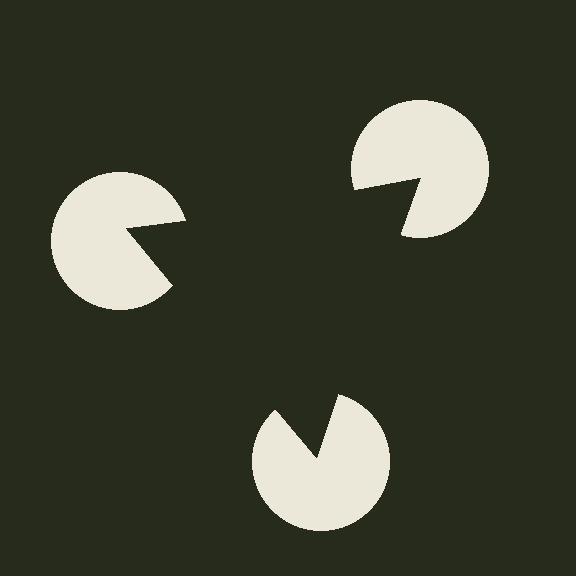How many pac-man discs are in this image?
There are 3 — one at each vertex of the illusory triangle.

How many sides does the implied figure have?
3 sides.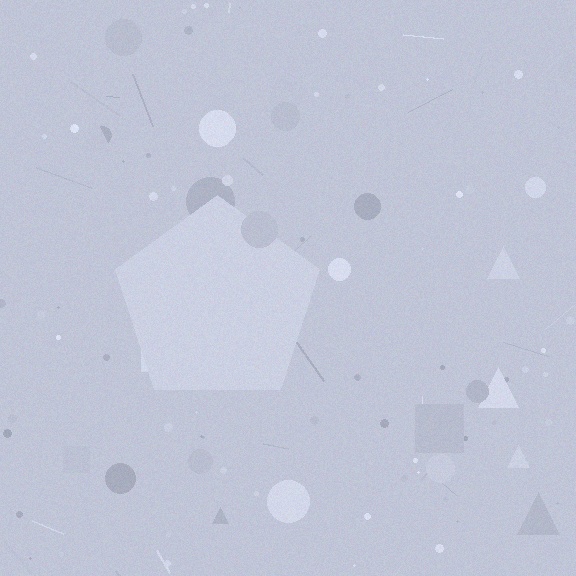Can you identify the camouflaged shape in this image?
The camouflaged shape is a pentagon.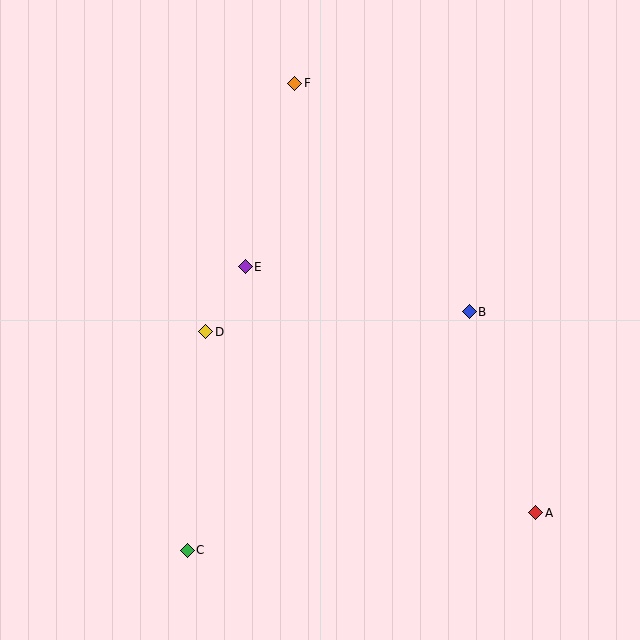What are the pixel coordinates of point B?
Point B is at (469, 312).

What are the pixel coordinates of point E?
Point E is at (245, 267).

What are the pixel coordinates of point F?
Point F is at (295, 83).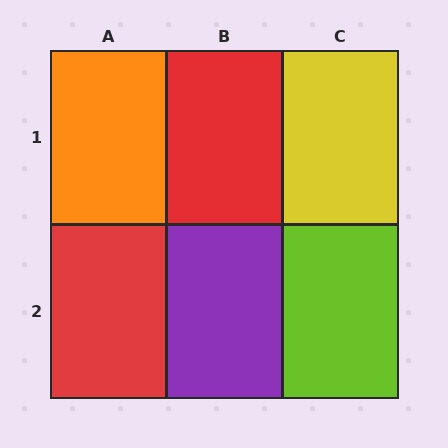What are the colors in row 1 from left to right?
Orange, red, yellow.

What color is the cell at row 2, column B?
Purple.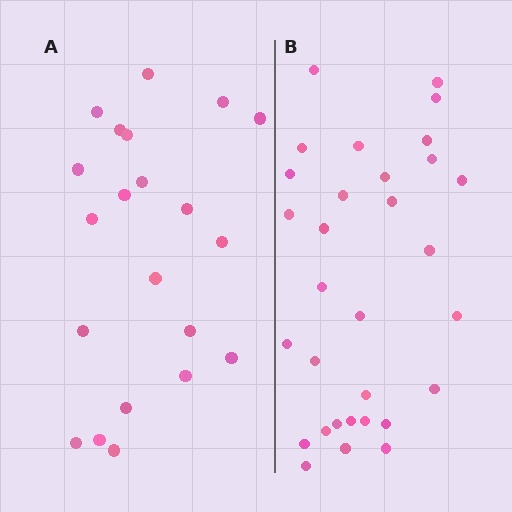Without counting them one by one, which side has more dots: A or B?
Region B (the right region) has more dots.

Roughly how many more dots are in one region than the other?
Region B has roughly 10 or so more dots than region A.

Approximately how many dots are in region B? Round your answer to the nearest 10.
About 30 dots. (The exact count is 31, which rounds to 30.)